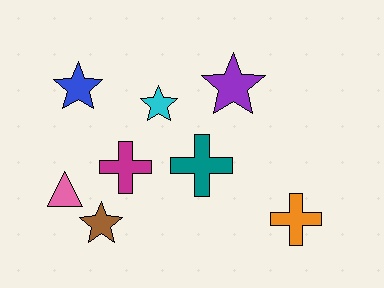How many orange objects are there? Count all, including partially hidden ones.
There is 1 orange object.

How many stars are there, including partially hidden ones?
There are 4 stars.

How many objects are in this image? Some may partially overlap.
There are 8 objects.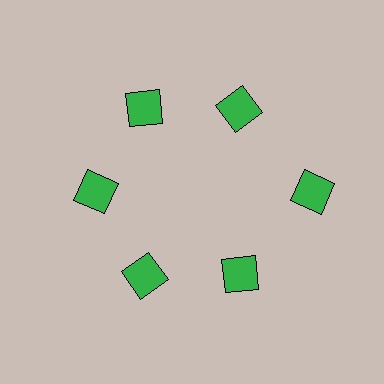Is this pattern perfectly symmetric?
No. The 6 green squares are arranged in a ring, but one element near the 3 o'clock position is pushed outward from the center, breaking the 6-fold rotational symmetry.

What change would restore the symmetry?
The symmetry would be restored by moving it inward, back onto the ring so that all 6 squares sit at equal angles and equal distance from the center.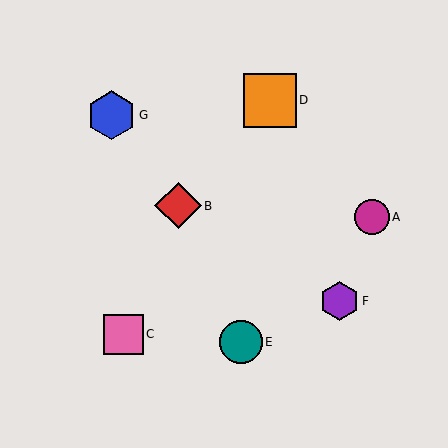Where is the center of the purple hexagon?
The center of the purple hexagon is at (339, 301).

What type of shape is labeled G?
Shape G is a blue hexagon.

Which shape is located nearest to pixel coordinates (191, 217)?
The red diamond (labeled B) at (178, 206) is nearest to that location.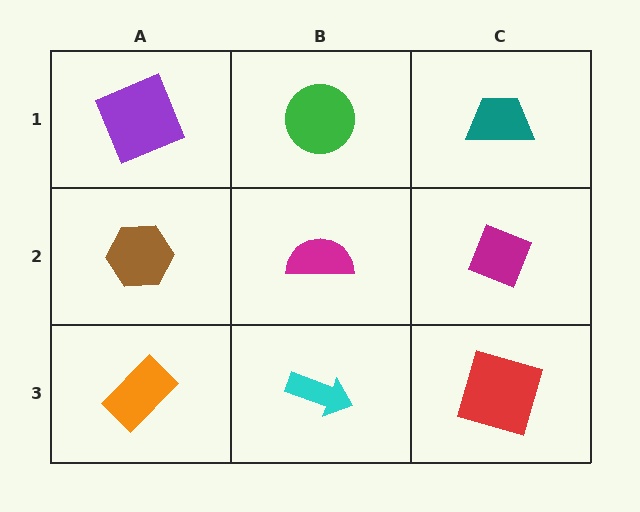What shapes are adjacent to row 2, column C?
A teal trapezoid (row 1, column C), a red square (row 3, column C), a magenta semicircle (row 2, column B).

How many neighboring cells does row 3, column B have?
3.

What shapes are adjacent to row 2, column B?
A green circle (row 1, column B), a cyan arrow (row 3, column B), a brown hexagon (row 2, column A), a magenta diamond (row 2, column C).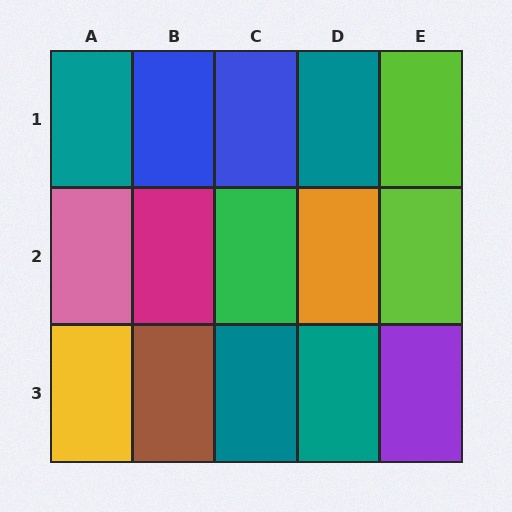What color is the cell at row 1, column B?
Blue.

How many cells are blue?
2 cells are blue.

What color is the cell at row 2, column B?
Magenta.